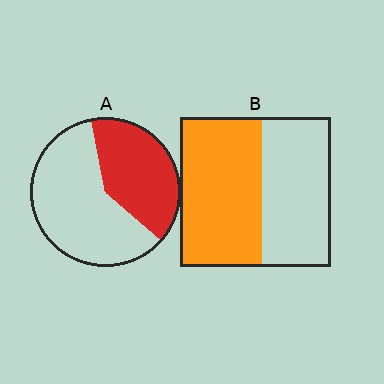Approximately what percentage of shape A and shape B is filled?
A is approximately 40% and B is approximately 55%.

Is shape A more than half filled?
No.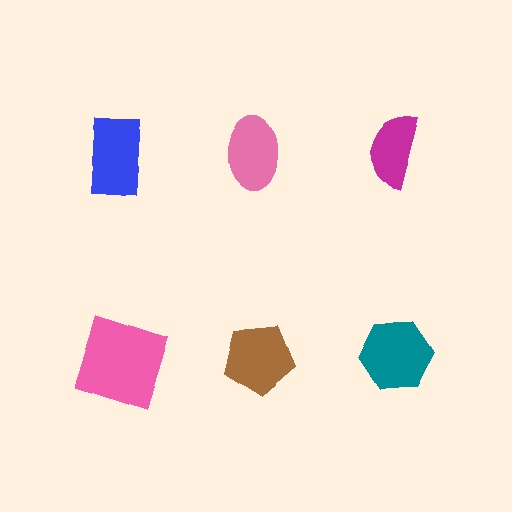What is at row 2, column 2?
A brown pentagon.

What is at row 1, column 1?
A blue rectangle.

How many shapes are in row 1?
3 shapes.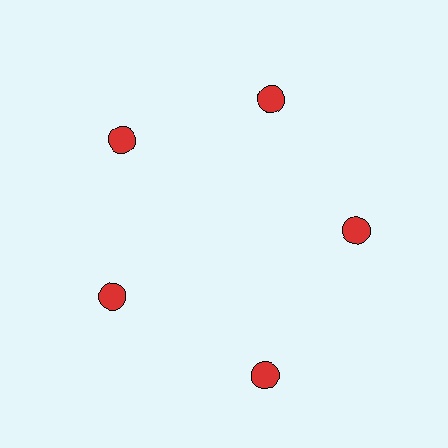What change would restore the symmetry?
The symmetry would be restored by moving it inward, back onto the ring so that all 5 circles sit at equal angles and equal distance from the center.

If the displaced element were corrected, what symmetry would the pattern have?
It would have 5-fold rotational symmetry — the pattern would map onto itself every 72 degrees.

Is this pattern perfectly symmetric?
No. The 5 red circles are arranged in a ring, but one element near the 5 o'clock position is pushed outward from the center, breaking the 5-fold rotational symmetry.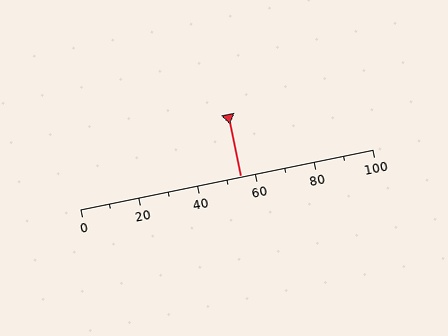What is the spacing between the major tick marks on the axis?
The major ticks are spaced 20 apart.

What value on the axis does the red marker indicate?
The marker indicates approximately 55.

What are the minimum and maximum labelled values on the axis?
The axis runs from 0 to 100.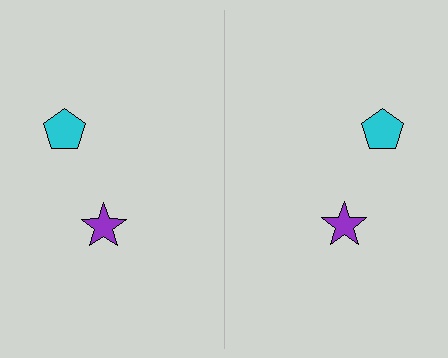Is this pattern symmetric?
Yes, this pattern has bilateral (reflection) symmetry.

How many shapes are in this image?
There are 4 shapes in this image.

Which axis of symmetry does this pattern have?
The pattern has a vertical axis of symmetry running through the center of the image.